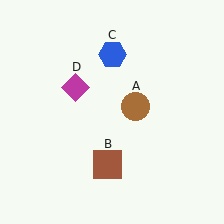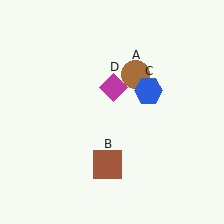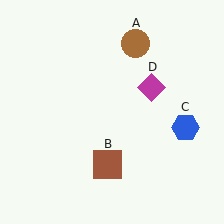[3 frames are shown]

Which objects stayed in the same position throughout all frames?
Brown square (object B) remained stationary.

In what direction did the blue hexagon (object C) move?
The blue hexagon (object C) moved down and to the right.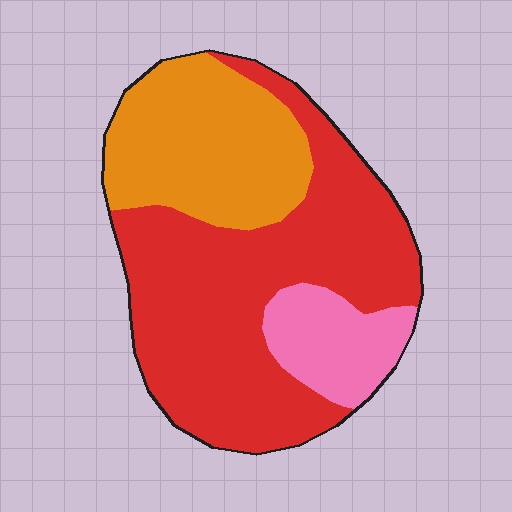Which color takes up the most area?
Red, at roughly 60%.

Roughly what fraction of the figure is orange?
Orange takes up between a quarter and a half of the figure.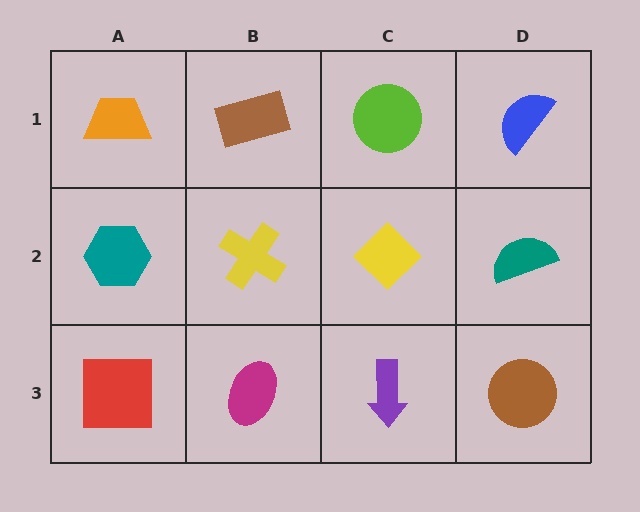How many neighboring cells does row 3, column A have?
2.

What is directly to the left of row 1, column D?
A lime circle.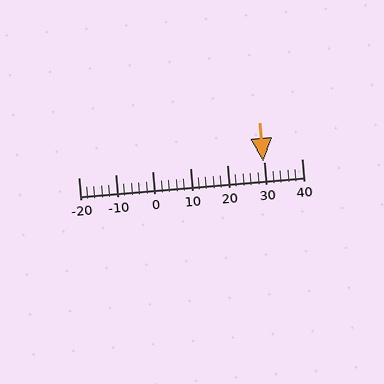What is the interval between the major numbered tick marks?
The major tick marks are spaced 10 units apart.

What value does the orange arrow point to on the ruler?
The orange arrow points to approximately 30.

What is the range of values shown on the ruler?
The ruler shows values from -20 to 40.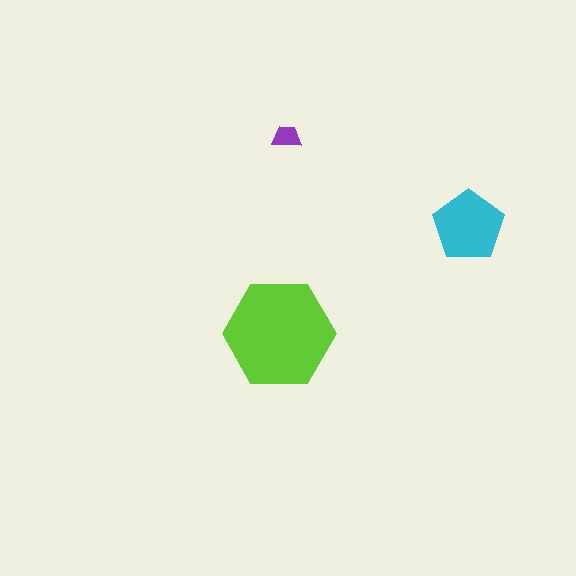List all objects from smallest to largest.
The purple trapezoid, the cyan pentagon, the lime hexagon.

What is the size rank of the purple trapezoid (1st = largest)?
3rd.